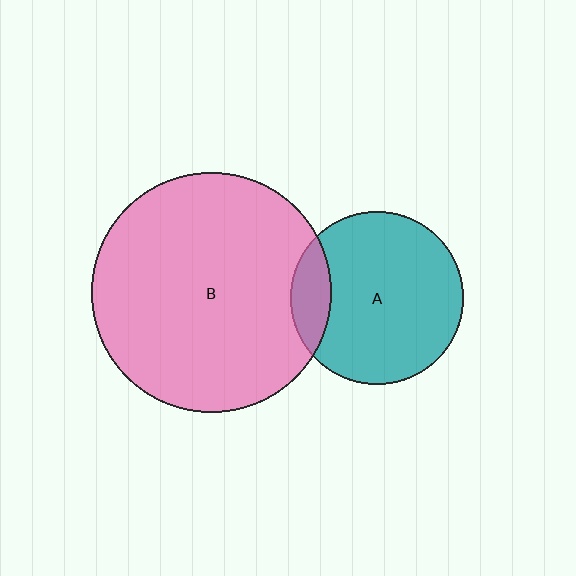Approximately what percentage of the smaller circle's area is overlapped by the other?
Approximately 15%.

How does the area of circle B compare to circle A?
Approximately 1.9 times.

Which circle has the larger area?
Circle B (pink).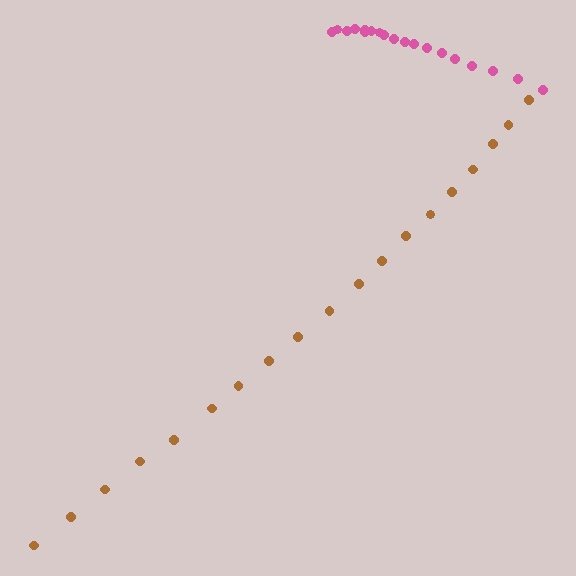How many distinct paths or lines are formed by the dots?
There are 2 distinct paths.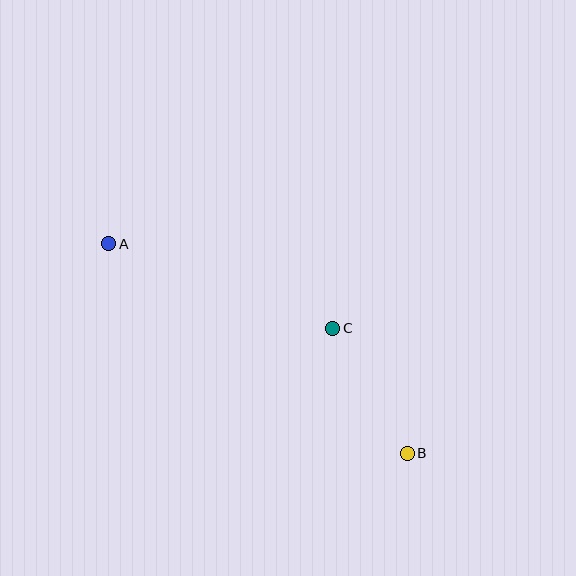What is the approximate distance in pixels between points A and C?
The distance between A and C is approximately 240 pixels.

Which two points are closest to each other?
Points B and C are closest to each other.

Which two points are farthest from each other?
Points A and B are farthest from each other.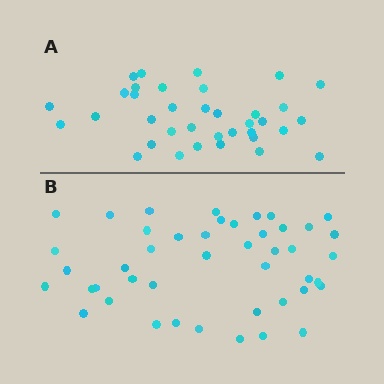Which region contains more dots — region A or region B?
Region B (the bottom region) has more dots.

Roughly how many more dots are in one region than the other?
Region B has roughly 8 or so more dots than region A.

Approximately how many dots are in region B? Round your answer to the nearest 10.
About 40 dots. (The exact count is 45, which rounds to 40.)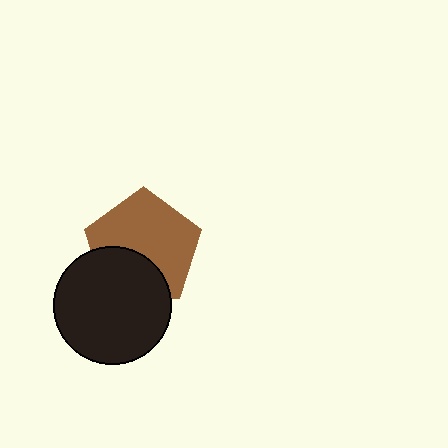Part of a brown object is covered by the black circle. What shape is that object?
It is a pentagon.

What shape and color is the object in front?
The object in front is a black circle.